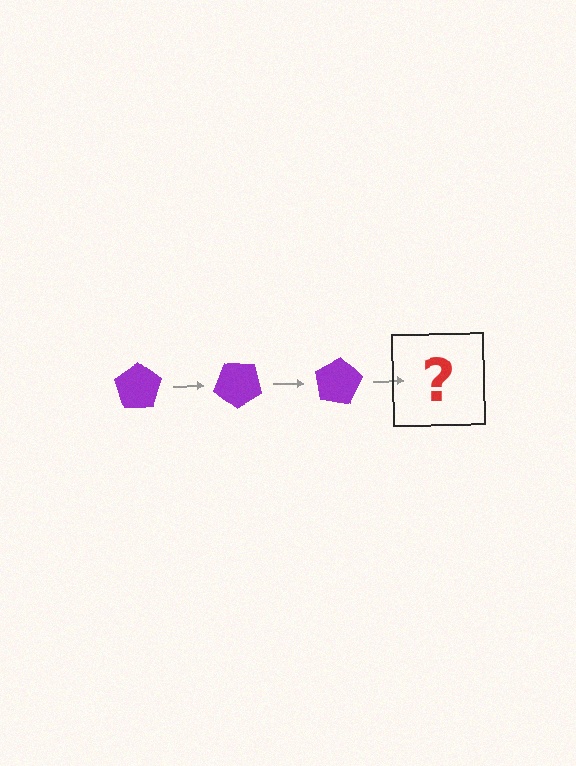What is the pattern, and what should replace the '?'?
The pattern is that the pentagon rotates 40 degrees each step. The '?' should be a purple pentagon rotated 120 degrees.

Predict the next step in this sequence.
The next step is a purple pentagon rotated 120 degrees.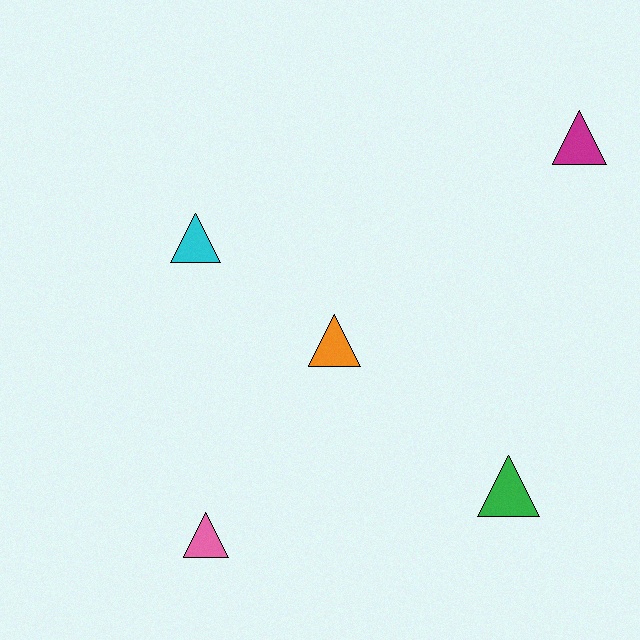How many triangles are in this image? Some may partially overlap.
There are 5 triangles.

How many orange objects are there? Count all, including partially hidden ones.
There is 1 orange object.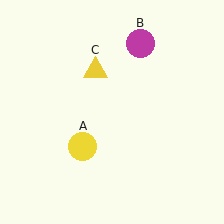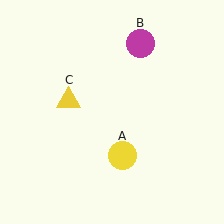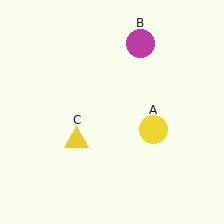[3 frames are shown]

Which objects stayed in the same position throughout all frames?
Magenta circle (object B) remained stationary.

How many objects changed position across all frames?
2 objects changed position: yellow circle (object A), yellow triangle (object C).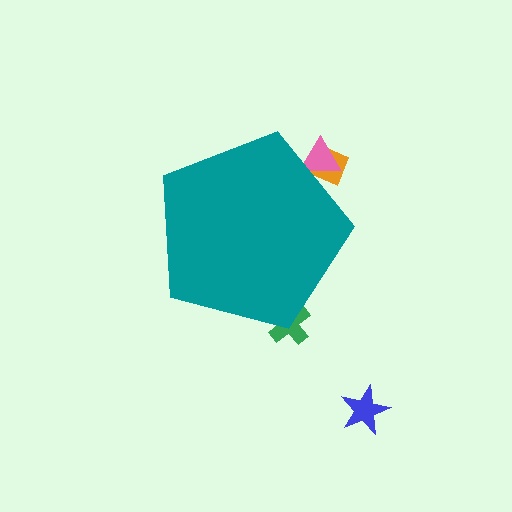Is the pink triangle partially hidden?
Yes, the pink triangle is partially hidden behind the teal pentagon.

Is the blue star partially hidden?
No, the blue star is fully visible.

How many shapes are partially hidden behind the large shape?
3 shapes are partially hidden.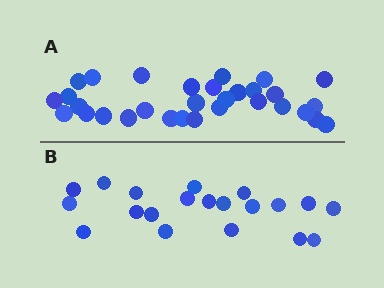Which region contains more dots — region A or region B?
Region A (the top region) has more dots.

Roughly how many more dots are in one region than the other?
Region A has roughly 12 or so more dots than region B.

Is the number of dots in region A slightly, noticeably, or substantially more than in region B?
Region A has substantially more. The ratio is roughly 1.6 to 1.